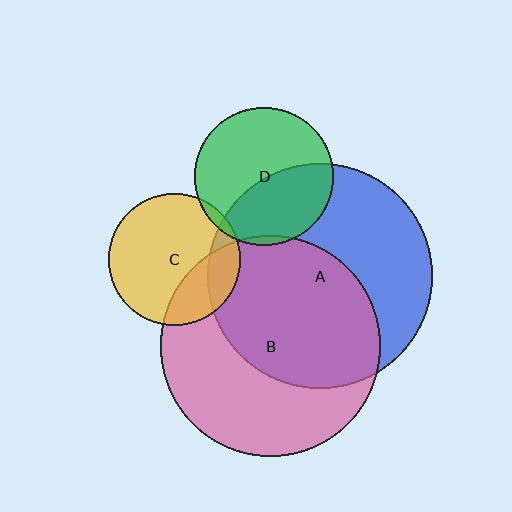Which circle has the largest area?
Circle A (blue).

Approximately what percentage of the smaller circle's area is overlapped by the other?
Approximately 55%.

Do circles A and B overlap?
Yes.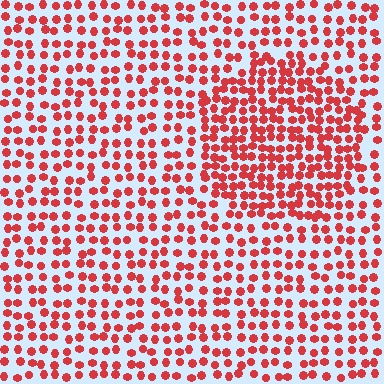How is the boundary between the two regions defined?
The boundary is defined by a change in element density (approximately 1.7x ratio). All elements are the same color, size, and shape.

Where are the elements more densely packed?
The elements are more densely packed inside the circle boundary.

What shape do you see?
I see a circle.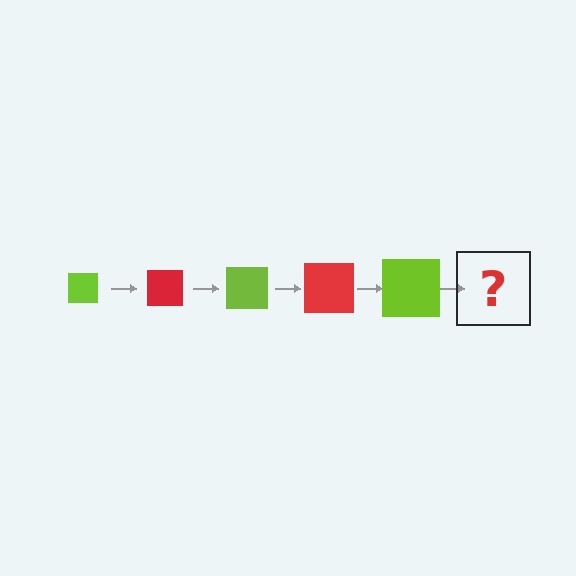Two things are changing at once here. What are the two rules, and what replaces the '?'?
The two rules are that the square grows larger each step and the color cycles through lime and red. The '?' should be a red square, larger than the previous one.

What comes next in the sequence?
The next element should be a red square, larger than the previous one.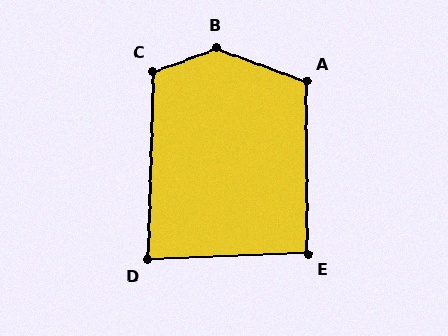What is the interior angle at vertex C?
Approximately 112 degrees (obtuse).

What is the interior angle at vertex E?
Approximately 92 degrees (approximately right).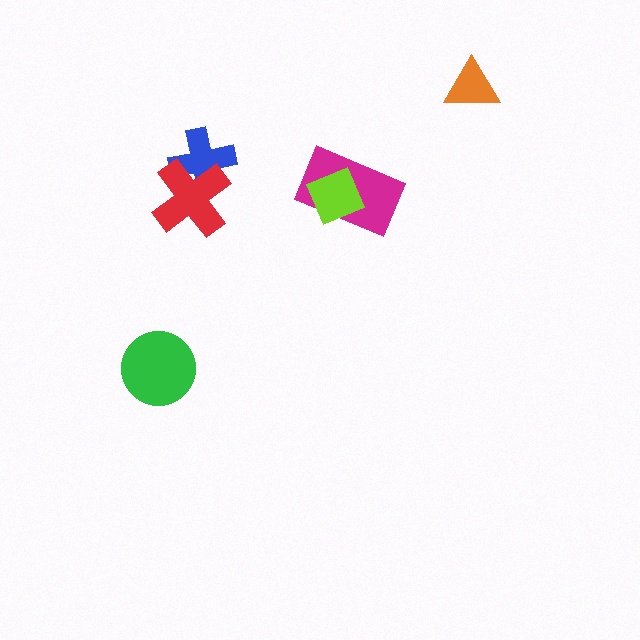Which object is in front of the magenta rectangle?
The lime diamond is in front of the magenta rectangle.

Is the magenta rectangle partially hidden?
Yes, it is partially covered by another shape.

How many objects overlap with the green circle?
0 objects overlap with the green circle.